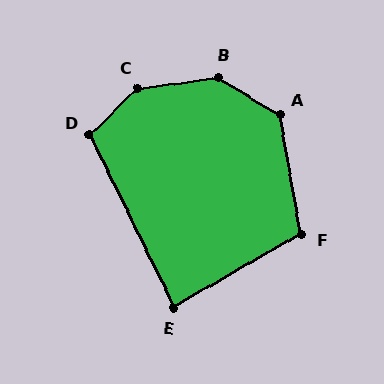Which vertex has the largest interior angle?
C, at approximately 143 degrees.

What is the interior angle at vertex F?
Approximately 110 degrees (obtuse).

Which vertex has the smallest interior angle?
E, at approximately 86 degrees.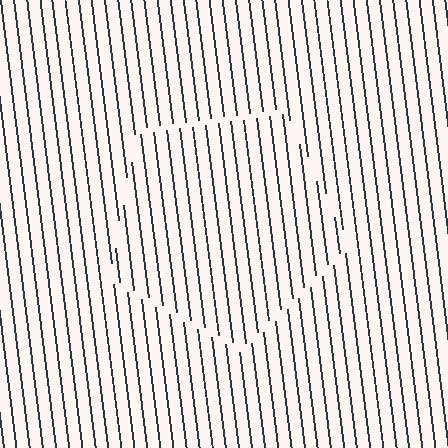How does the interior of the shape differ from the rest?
The interior of the shape contains the same grating, shifted by half a period — the contour is defined by the phase discontinuity where line-ends from the inner and outer gratings abut.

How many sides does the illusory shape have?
5 sides — the line-ends trace a pentagon.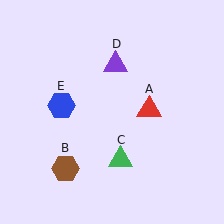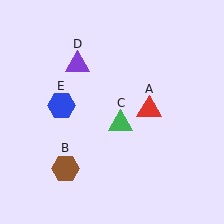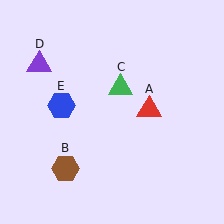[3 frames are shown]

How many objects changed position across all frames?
2 objects changed position: green triangle (object C), purple triangle (object D).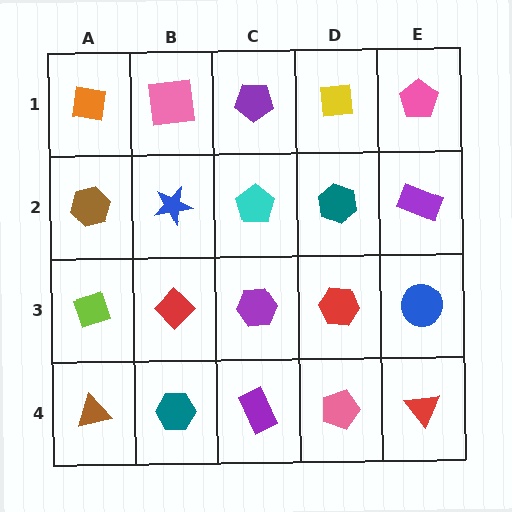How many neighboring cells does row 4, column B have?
3.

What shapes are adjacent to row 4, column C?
A purple hexagon (row 3, column C), a teal hexagon (row 4, column B), a pink pentagon (row 4, column D).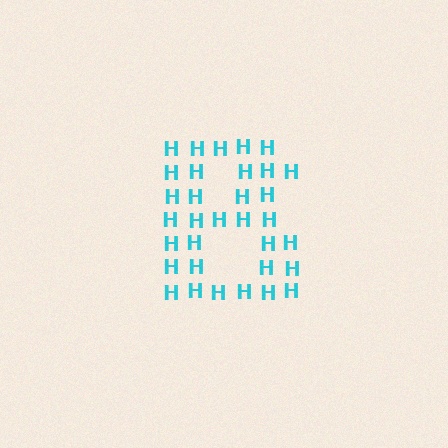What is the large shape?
The large shape is the letter B.